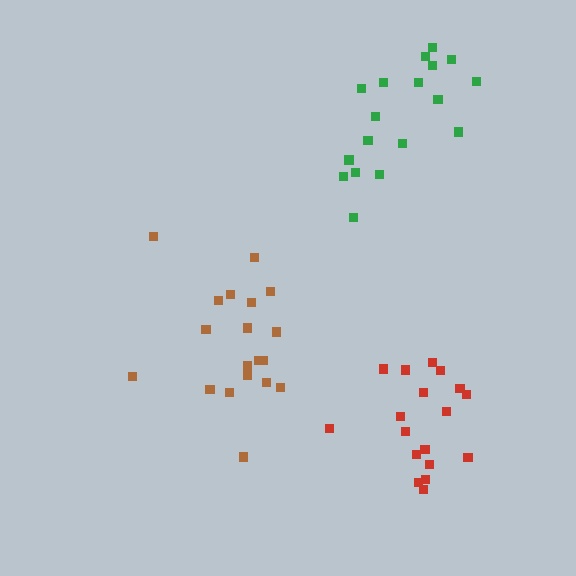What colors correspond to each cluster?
The clusters are colored: brown, green, red.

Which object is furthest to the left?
The brown cluster is leftmost.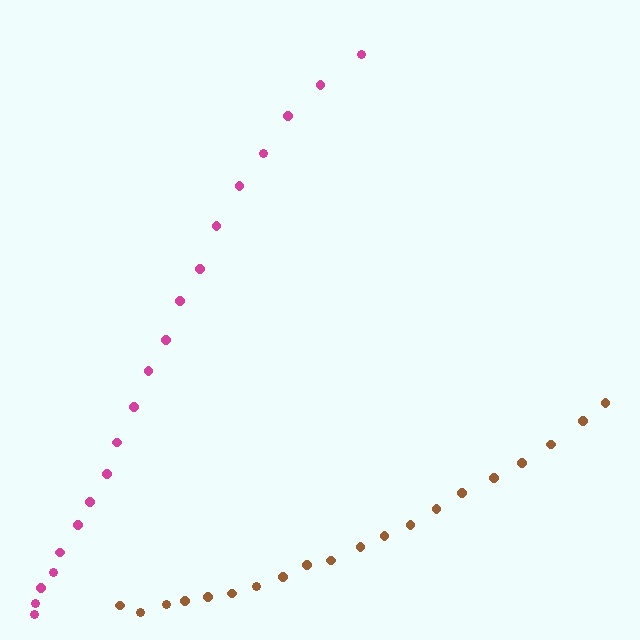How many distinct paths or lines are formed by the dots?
There are 2 distinct paths.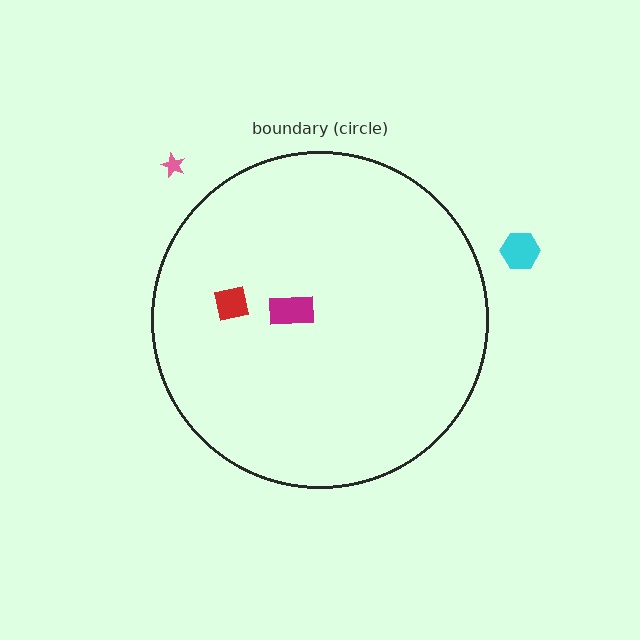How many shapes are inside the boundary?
2 inside, 2 outside.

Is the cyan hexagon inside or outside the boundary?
Outside.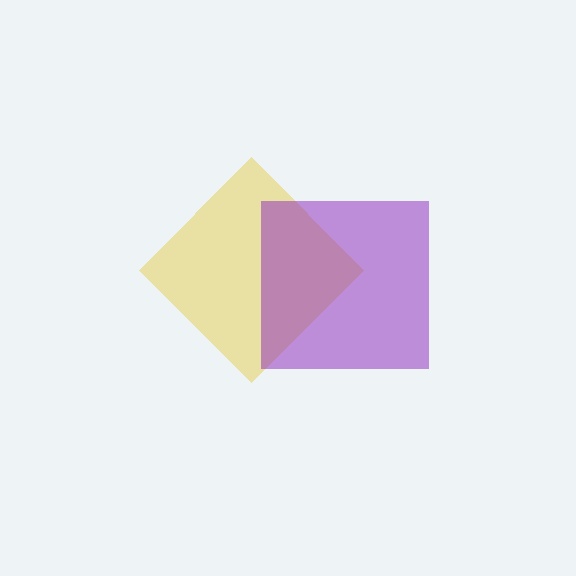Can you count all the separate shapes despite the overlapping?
Yes, there are 2 separate shapes.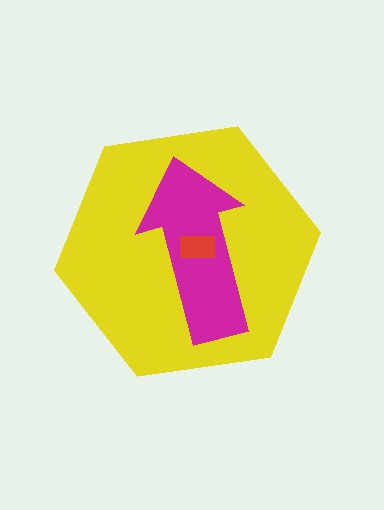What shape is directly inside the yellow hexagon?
The magenta arrow.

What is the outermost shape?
The yellow hexagon.